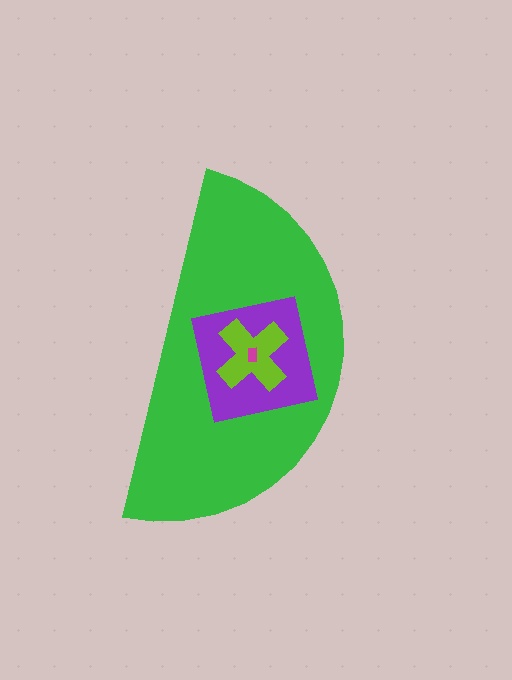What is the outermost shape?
The green semicircle.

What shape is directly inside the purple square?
The lime cross.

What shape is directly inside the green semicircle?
The purple square.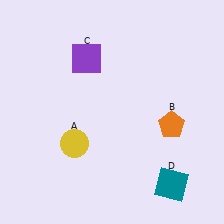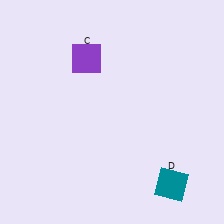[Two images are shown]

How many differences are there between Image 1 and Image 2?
There are 2 differences between the two images.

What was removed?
The yellow circle (A), the orange pentagon (B) were removed in Image 2.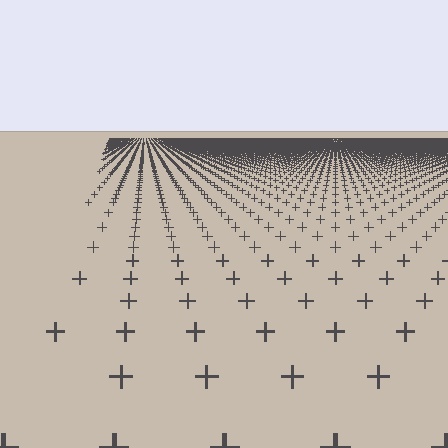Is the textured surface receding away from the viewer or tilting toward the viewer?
The surface is receding away from the viewer. Texture elements get smaller and denser toward the top.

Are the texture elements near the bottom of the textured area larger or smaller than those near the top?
Larger. Near the bottom, elements are closer to the viewer and appear at a bigger on-screen size.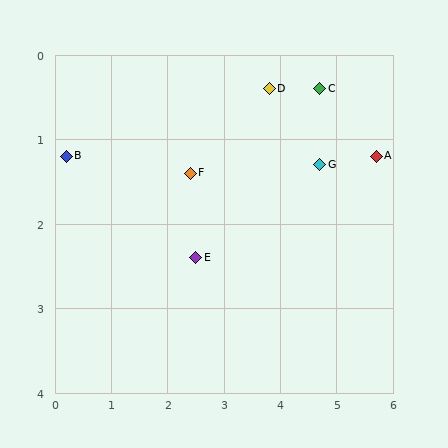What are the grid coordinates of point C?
Point C is at approximately (4.7, 0.4).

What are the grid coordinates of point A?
Point A is at approximately (5.7, 1.2).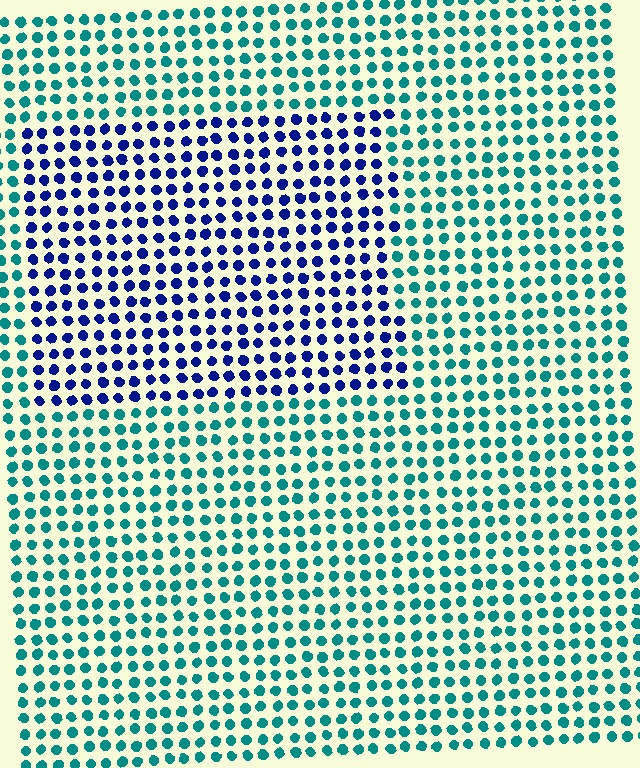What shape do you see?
I see a rectangle.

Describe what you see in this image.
The image is filled with small teal elements in a uniform arrangement. A rectangle-shaped region is visible where the elements are tinted to a slightly different hue, forming a subtle color boundary.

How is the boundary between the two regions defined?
The boundary is defined purely by a slight shift in hue (about 55 degrees). Spacing, size, and orientation are identical on both sides.